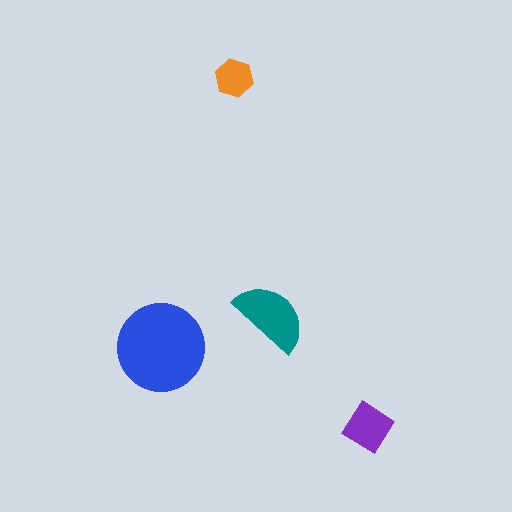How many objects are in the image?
There are 4 objects in the image.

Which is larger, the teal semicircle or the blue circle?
The blue circle.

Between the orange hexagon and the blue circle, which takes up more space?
The blue circle.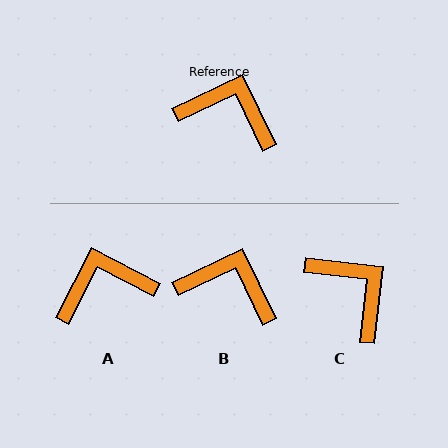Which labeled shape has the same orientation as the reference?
B.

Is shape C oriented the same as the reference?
No, it is off by about 32 degrees.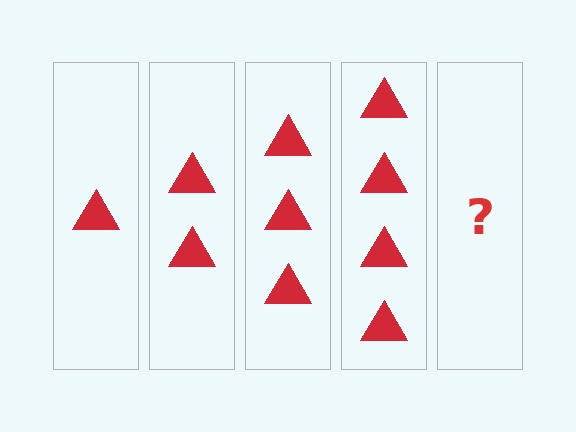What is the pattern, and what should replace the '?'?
The pattern is that each step adds one more triangle. The '?' should be 5 triangles.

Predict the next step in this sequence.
The next step is 5 triangles.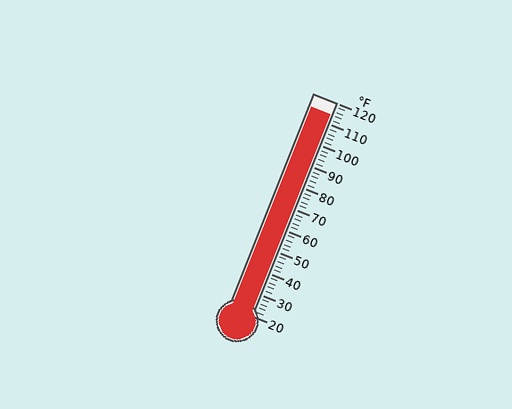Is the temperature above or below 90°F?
The temperature is above 90°F.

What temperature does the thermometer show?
The thermometer shows approximately 114°F.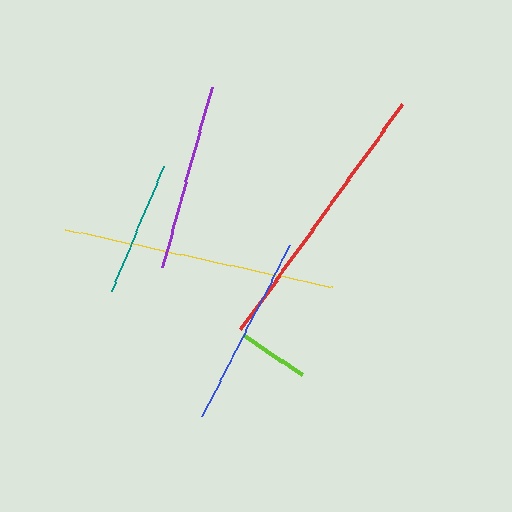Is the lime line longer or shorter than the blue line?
The blue line is longer than the lime line.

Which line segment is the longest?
The red line is the longest at approximately 277 pixels.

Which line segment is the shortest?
The lime line is the shortest at approximately 72 pixels.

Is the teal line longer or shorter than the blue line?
The blue line is longer than the teal line.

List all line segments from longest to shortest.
From longest to shortest: red, yellow, blue, purple, teal, lime.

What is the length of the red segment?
The red segment is approximately 277 pixels long.